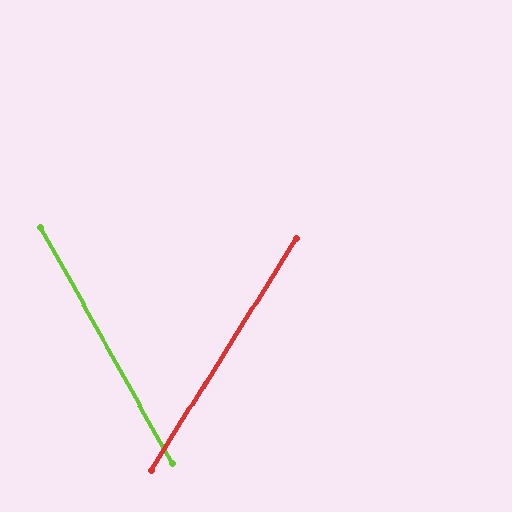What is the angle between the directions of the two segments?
Approximately 61 degrees.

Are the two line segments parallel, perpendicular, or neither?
Neither parallel nor perpendicular — they differ by about 61°.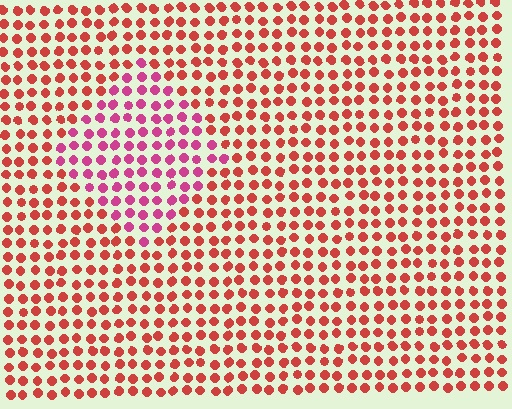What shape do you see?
I see a diamond.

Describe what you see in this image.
The image is filled with small red elements in a uniform arrangement. A diamond-shaped region is visible where the elements are tinted to a slightly different hue, forming a subtle color boundary.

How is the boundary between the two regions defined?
The boundary is defined purely by a slight shift in hue (about 35 degrees). Spacing, size, and orientation are identical on both sides.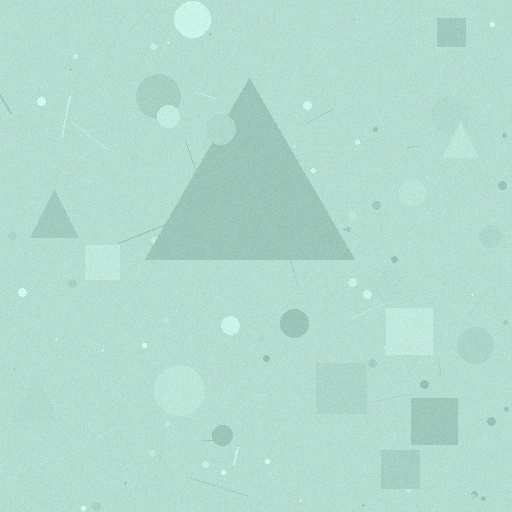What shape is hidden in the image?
A triangle is hidden in the image.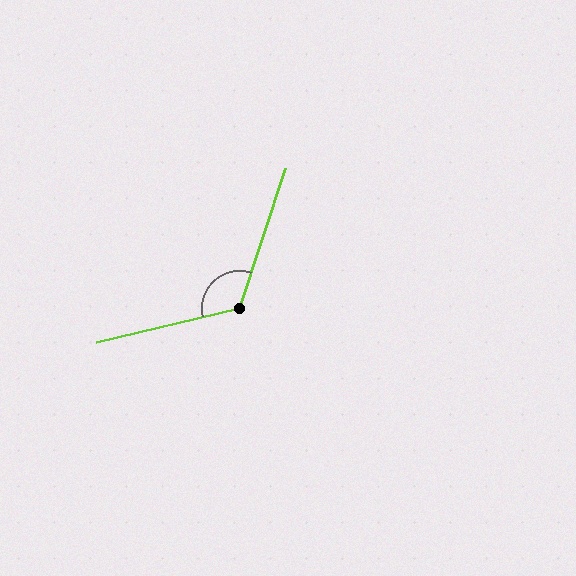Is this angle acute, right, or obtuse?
It is obtuse.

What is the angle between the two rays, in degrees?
Approximately 122 degrees.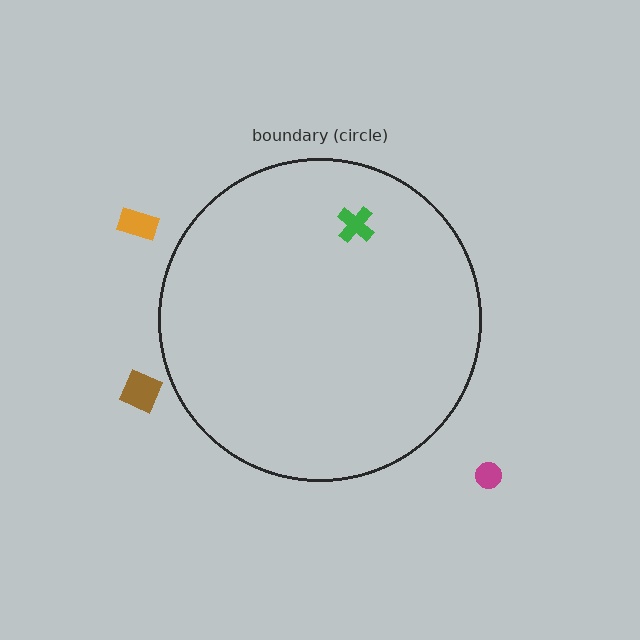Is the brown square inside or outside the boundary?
Outside.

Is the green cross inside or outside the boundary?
Inside.